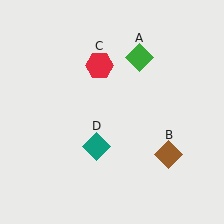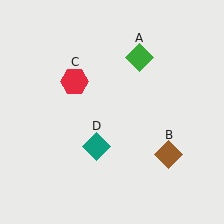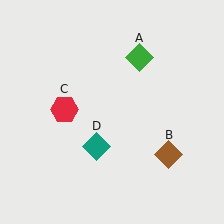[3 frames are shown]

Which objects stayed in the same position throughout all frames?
Green diamond (object A) and brown diamond (object B) and teal diamond (object D) remained stationary.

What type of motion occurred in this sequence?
The red hexagon (object C) rotated counterclockwise around the center of the scene.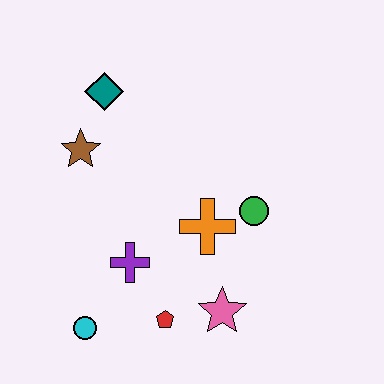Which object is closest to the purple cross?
The red pentagon is closest to the purple cross.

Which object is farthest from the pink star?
The teal diamond is farthest from the pink star.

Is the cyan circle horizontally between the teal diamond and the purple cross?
No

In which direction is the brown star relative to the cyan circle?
The brown star is above the cyan circle.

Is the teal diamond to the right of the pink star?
No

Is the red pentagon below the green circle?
Yes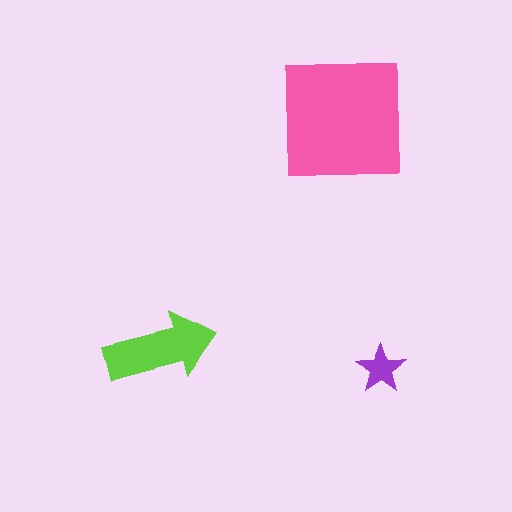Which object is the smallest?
The purple star.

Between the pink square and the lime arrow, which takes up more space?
The pink square.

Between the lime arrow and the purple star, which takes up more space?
The lime arrow.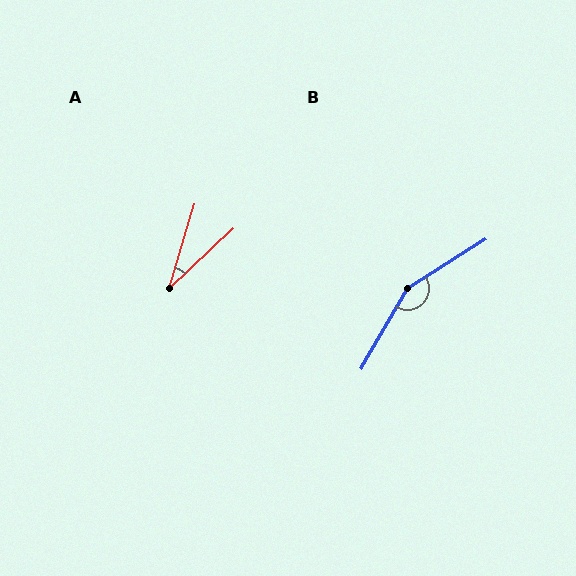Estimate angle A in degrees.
Approximately 30 degrees.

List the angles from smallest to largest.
A (30°), B (152°).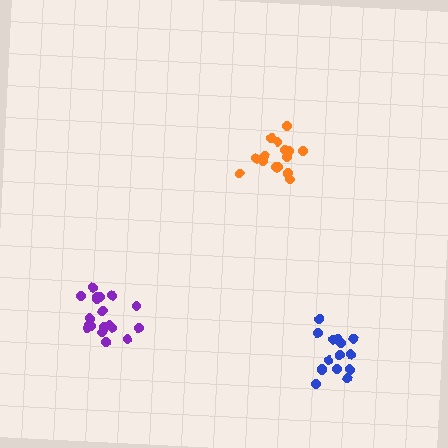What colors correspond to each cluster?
The clusters are colored: orange, blue, purple.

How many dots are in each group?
Group 1: 15 dots, Group 2: 15 dots, Group 3: 19 dots (49 total).